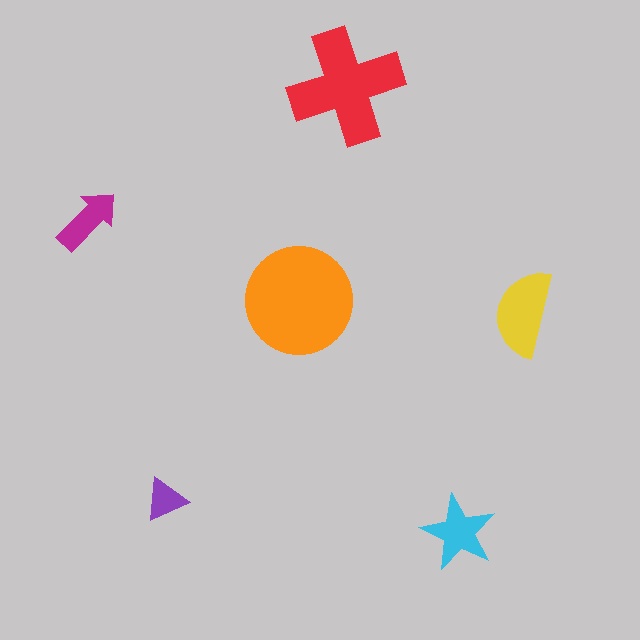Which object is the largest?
The orange circle.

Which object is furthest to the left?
The magenta arrow is leftmost.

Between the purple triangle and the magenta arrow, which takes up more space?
The magenta arrow.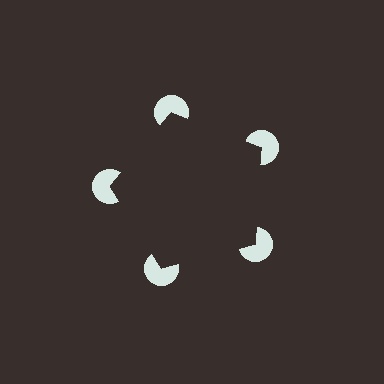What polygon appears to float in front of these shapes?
An illusory pentagon — its edges are inferred from the aligned wedge cuts in the pac-man discs, not physically drawn.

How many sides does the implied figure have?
5 sides.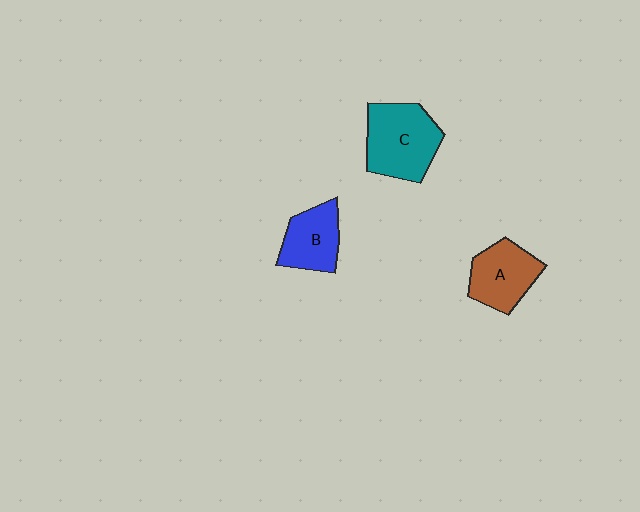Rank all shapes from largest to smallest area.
From largest to smallest: C (teal), A (brown), B (blue).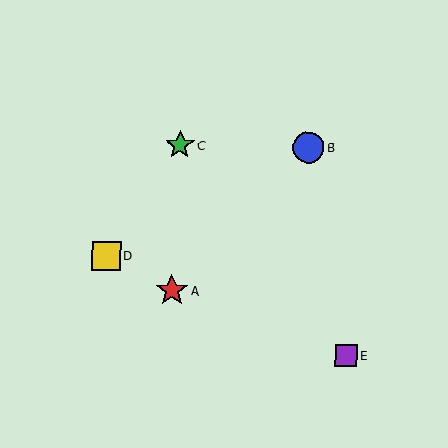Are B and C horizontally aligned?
Yes, both are at y≈148.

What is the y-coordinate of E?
Object E is at y≈356.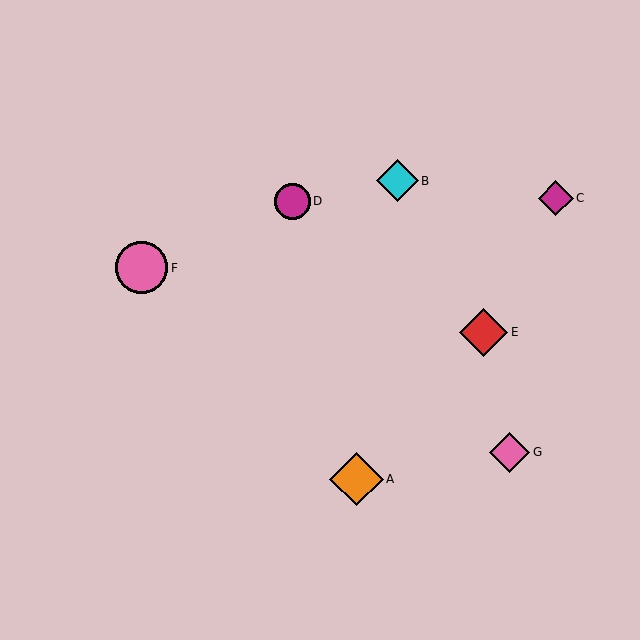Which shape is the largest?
The orange diamond (labeled A) is the largest.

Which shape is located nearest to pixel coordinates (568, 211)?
The magenta diamond (labeled C) at (556, 198) is nearest to that location.